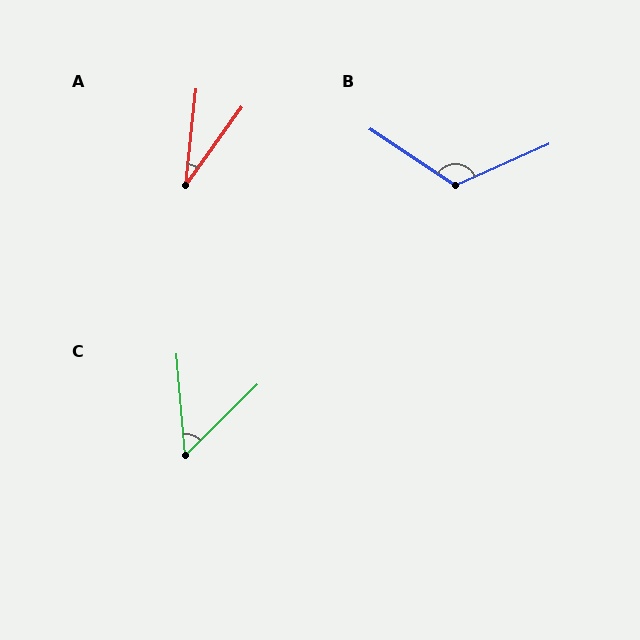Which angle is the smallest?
A, at approximately 30 degrees.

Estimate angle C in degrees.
Approximately 50 degrees.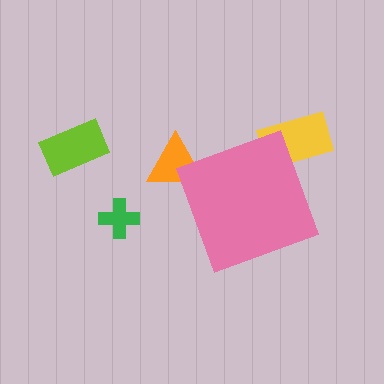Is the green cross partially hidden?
No, the green cross is fully visible.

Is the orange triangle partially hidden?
Yes, the orange triangle is partially hidden behind the pink diamond.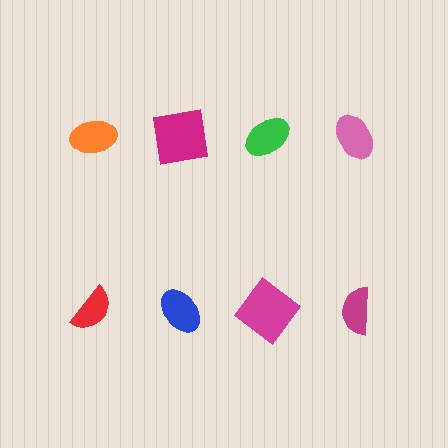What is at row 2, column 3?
A magenta diamond.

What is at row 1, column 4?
A pink ellipse.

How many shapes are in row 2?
4 shapes.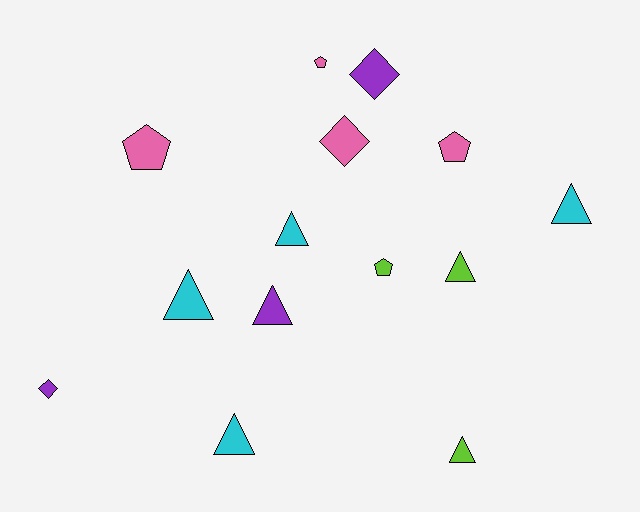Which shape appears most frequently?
Triangle, with 7 objects.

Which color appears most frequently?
Pink, with 4 objects.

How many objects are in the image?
There are 14 objects.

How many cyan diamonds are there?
There are no cyan diamonds.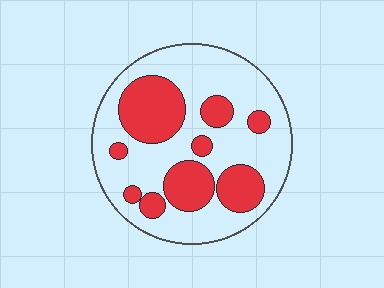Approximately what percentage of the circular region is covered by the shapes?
Approximately 35%.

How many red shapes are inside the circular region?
9.